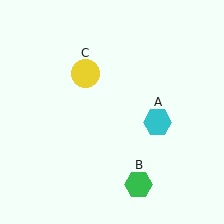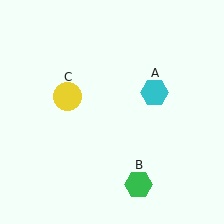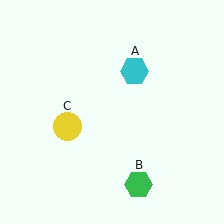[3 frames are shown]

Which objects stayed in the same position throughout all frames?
Green hexagon (object B) remained stationary.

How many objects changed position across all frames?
2 objects changed position: cyan hexagon (object A), yellow circle (object C).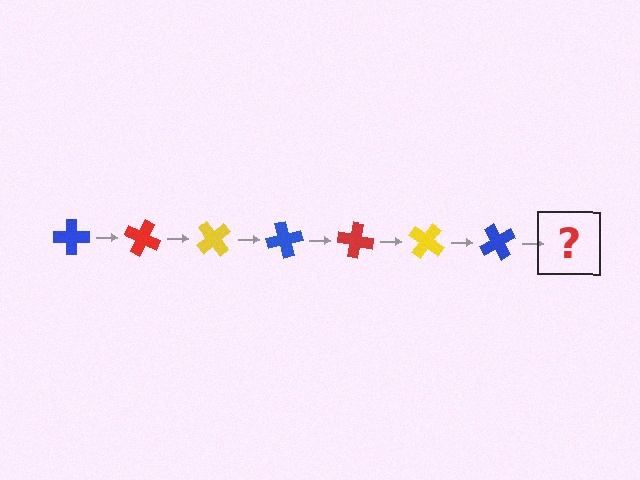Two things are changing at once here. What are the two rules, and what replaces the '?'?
The two rules are that it rotates 25 degrees each step and the color cycles through blue, red, and yellow. The '?' should be a red cross, rotated 175 degrees from the start.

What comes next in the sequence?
The next element should be a red cross, rotated 175 degrees from the start.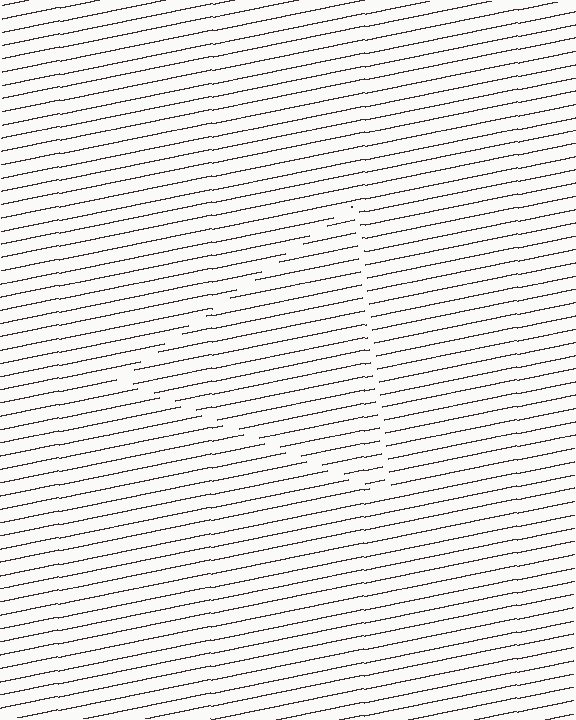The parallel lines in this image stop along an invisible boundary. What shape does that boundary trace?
An illusory triangle. The interior of the shape contains the same grating, shifted by half a period — the contour is defined by the phase discontinuity where line-ends from the inner and outer gratings abut.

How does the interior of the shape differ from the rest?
The interior of the shape contains the same grating, shifted by half a period — the contour is defined by the phase discontinuity where line-ends from the inner and outer gratings abut.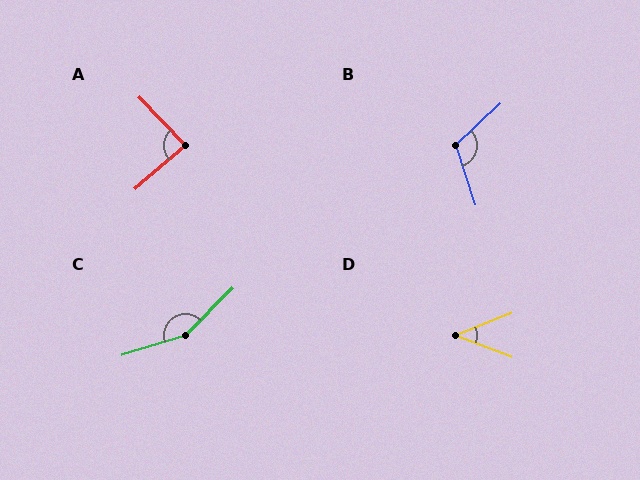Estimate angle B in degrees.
Approximately 116 degrees.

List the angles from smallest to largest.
D (43°), A (87°), B (116°), C (153°).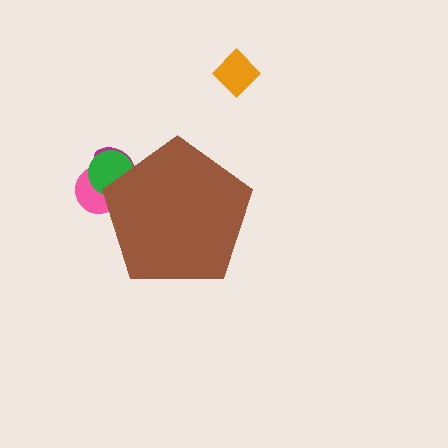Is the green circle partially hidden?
Yes, the green circle is partially hidden behind the brown pentagon.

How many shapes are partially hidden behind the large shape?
3 shapes are partially hidden.